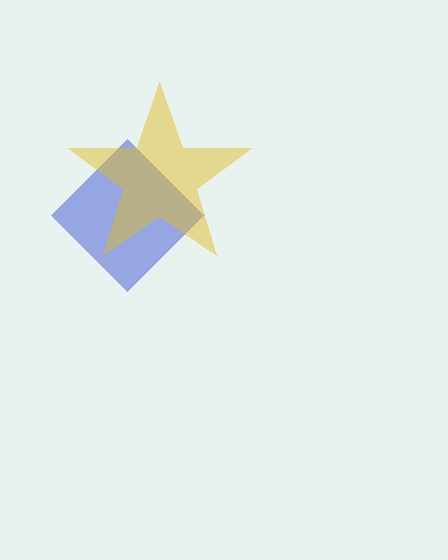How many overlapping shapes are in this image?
There are 2 overlapping shapes in the image.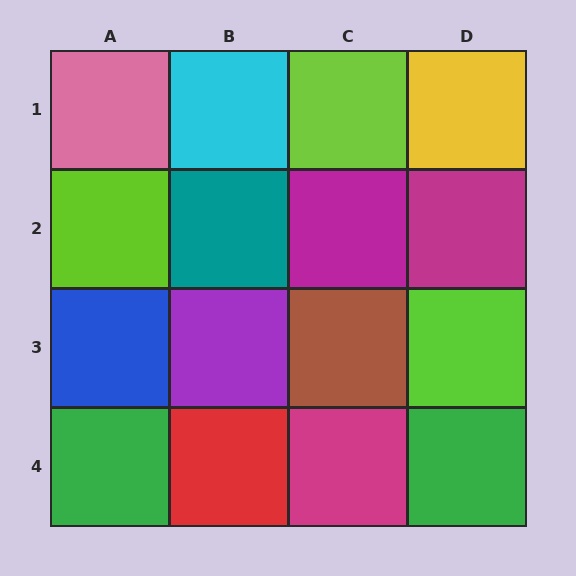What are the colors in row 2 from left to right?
Lime, teal, magenta, magenta.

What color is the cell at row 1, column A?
Pink.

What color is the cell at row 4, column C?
Magenta.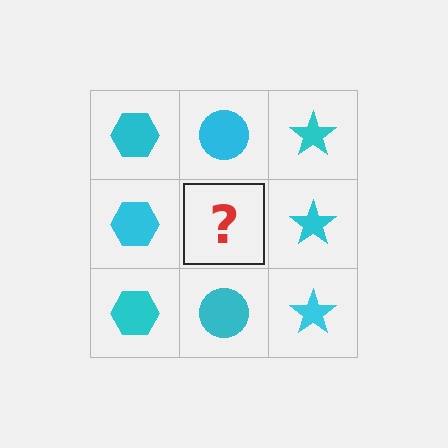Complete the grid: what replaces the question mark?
The question mark should be replaced with a cyan circle.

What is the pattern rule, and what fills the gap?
The rule is that each column has a consistent shape. The gap should be filled with a cyan circle.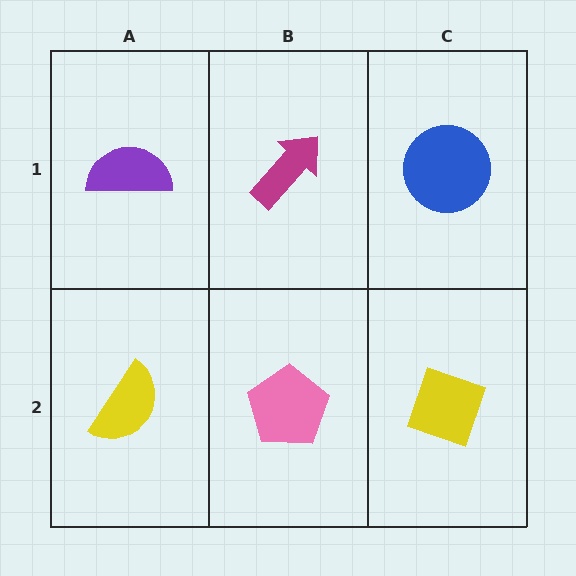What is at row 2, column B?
A pink pentagon.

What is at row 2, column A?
A yellow semicircle.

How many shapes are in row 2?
3 shapes.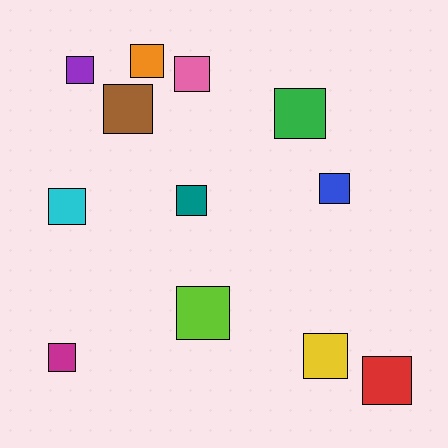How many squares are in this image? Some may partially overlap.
There are 12 squares.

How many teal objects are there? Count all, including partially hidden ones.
There is 1 teal object.